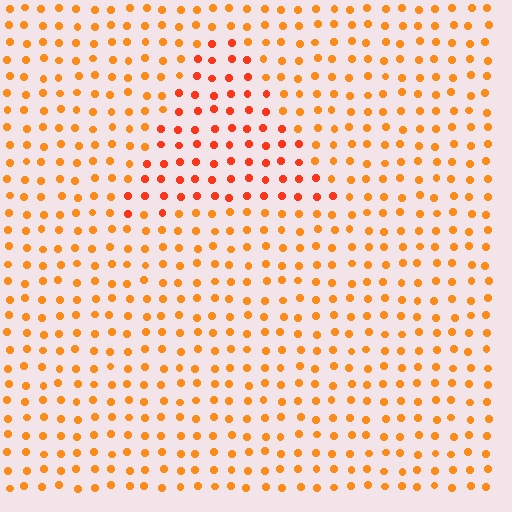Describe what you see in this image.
The image is filled with small orange elements in a uniform arrangement. A triangle-shaped region is visible where the elements are tinted to a slightly different hue, forming a subtle color boundary.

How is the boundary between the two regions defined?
The boundary is defined purely by a slight shift in hue (about 23 degrees). Spacing, size, and orientation are identical on both sides.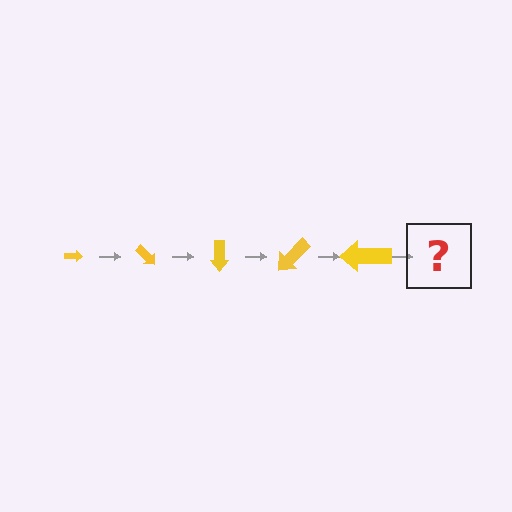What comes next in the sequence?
The next element should be an arrow, larger than the previous one and rotated 225 degrees from the start.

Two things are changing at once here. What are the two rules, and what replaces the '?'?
The two rules are that the arrow grows larger each step and it rotates 45 degrees each step. The '?' should be an arrow, larger than the previous one and rotated 225 degrees from the start.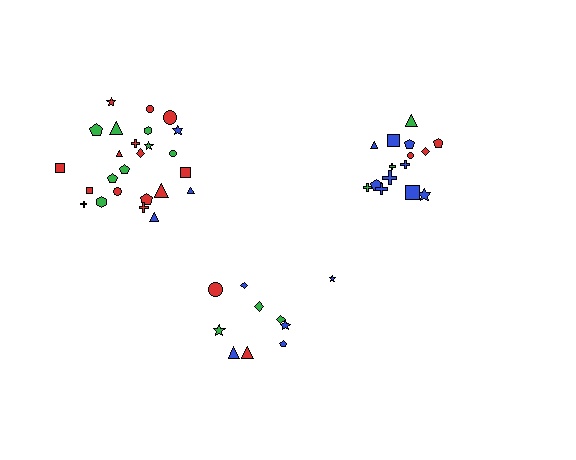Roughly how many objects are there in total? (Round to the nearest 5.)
Roughly 50 objects in total.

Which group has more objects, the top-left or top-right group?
The top-left group.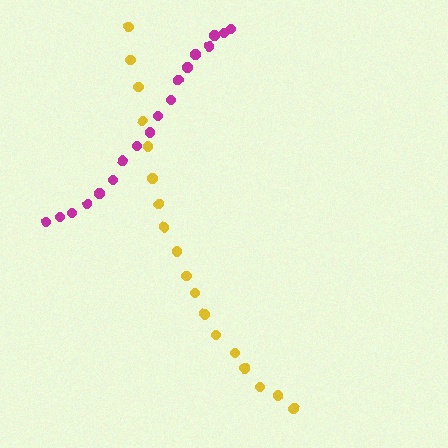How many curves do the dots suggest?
There are 2 distinct paths.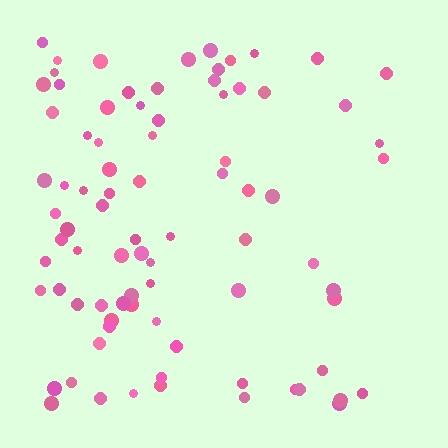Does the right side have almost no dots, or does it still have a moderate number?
Still a moderate number, just noticeably fewer than the left.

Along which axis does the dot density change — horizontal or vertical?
Horizontal.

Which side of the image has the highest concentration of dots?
The left.